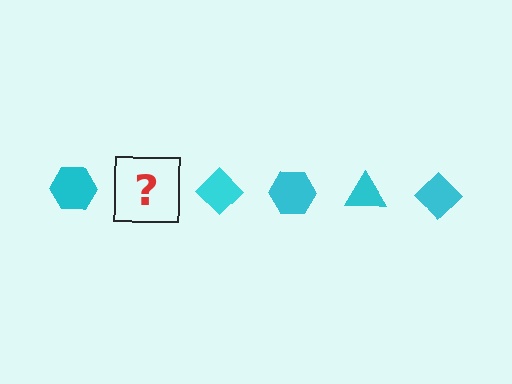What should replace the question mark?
The question mark should be replaced with a cyan triangle.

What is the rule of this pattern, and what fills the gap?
The rule is that the pattern cycles through hexagon, triangle, diamond shapes in cyan. The gap should be filled with a cyan triangle.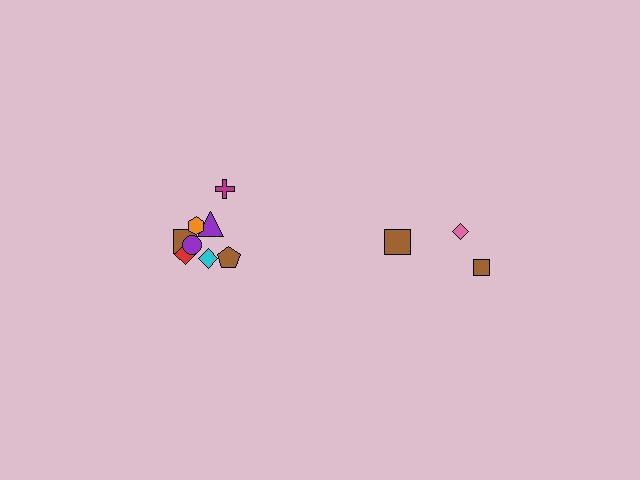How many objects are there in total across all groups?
There are 11 objects.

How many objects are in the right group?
There are 3 objects.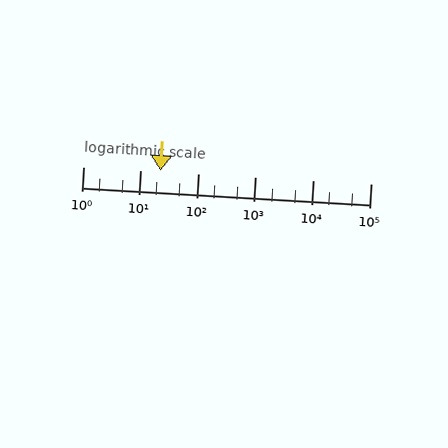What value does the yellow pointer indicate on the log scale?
The pointer indicates approximately 22.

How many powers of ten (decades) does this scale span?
The scale spans 5 decades, from 1 to 100000.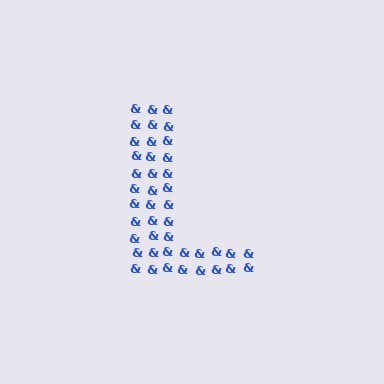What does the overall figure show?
The overall figure shows the letter L.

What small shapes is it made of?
It is made of small ampersands.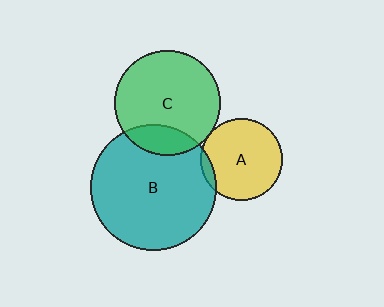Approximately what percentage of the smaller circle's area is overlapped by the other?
Approximately 20%.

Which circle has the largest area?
Circle B (teal).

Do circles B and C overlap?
Yes.